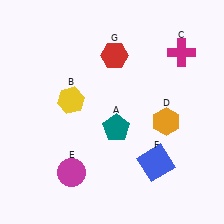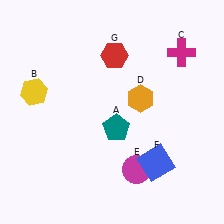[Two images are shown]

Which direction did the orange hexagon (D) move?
The orange hexagon (D) moved left.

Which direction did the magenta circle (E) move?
The magenta circle (E) moved right.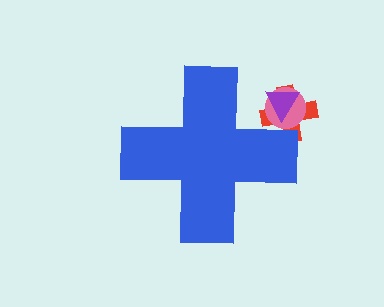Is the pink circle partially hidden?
Yes, the pink circle is partially hidden behind the blue cross.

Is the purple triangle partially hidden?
Yes, the purple triangle is partially hidden behind the blue cross.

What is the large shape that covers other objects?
A blue cross.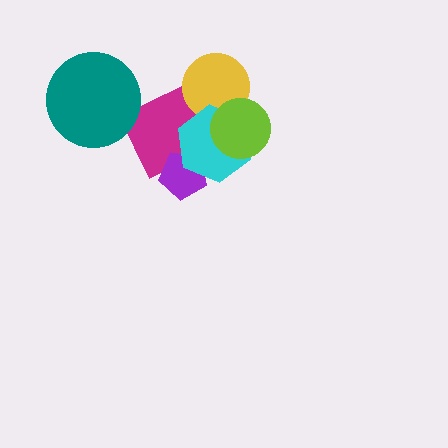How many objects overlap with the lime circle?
2 objects overlap with the lime circle.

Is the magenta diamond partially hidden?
Yes, it is partially covered by another shape.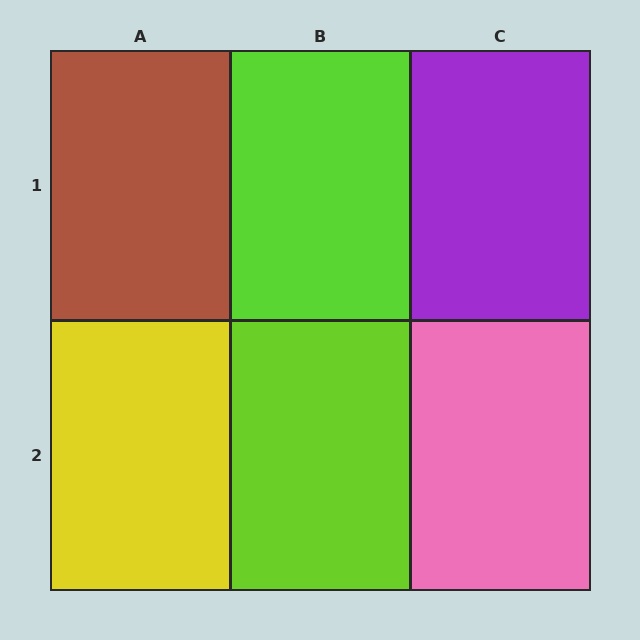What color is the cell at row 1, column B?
Lime.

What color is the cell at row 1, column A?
Brown.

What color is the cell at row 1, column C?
Purple.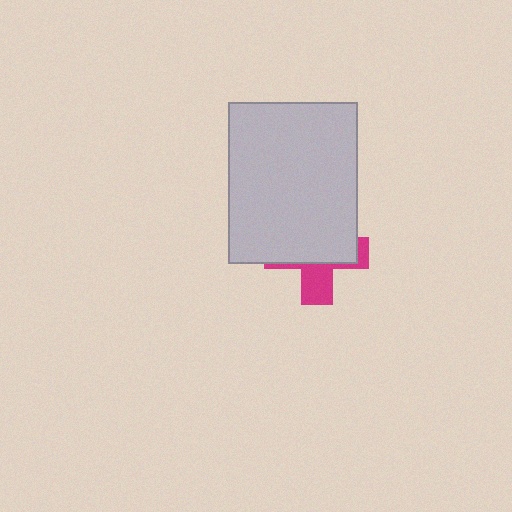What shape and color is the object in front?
The object in front is a light gray rectangle.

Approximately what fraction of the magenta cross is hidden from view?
Roughly 64% of the magenta cross is hidden behind the light gray rectangle.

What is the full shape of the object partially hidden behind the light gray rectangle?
The partially hidden object is a magenta cross.